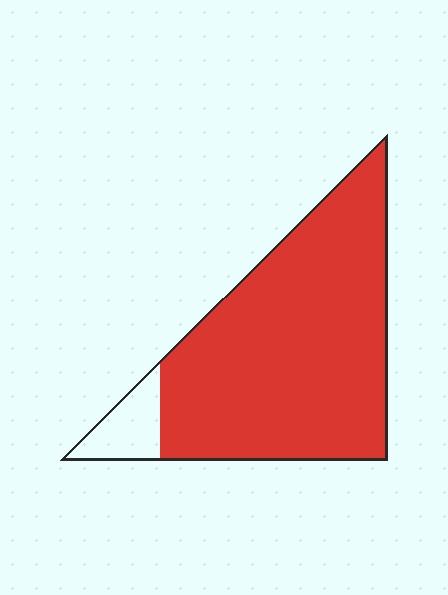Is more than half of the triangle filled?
Yes.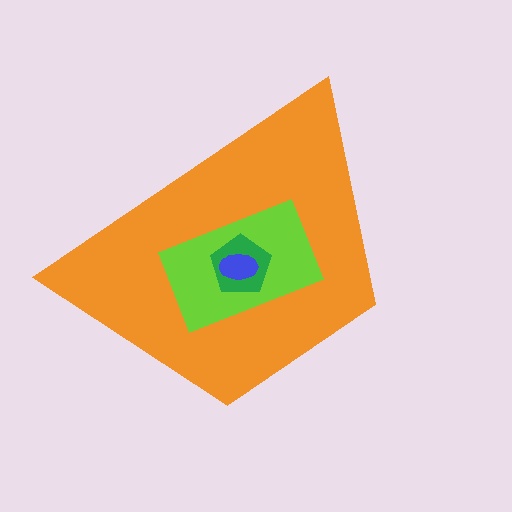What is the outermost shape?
The orange trapezoid.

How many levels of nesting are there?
4.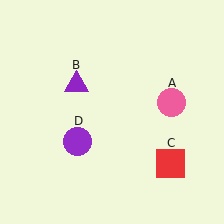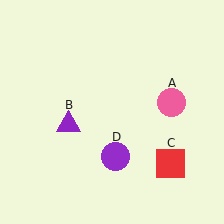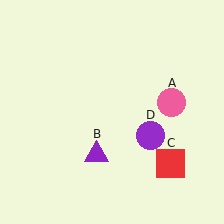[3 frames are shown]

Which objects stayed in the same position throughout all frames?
Pink circle (object A) and red square (object C) remained stationary.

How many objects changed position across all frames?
2 objects changed position: purple triangle (object B), purple circle (object D).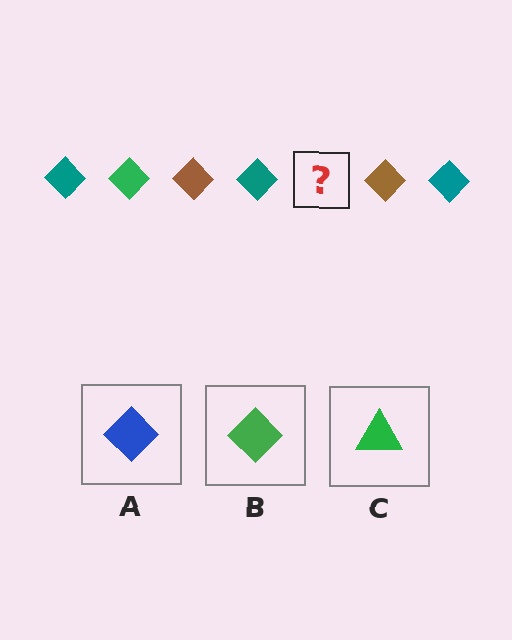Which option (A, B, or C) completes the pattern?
B.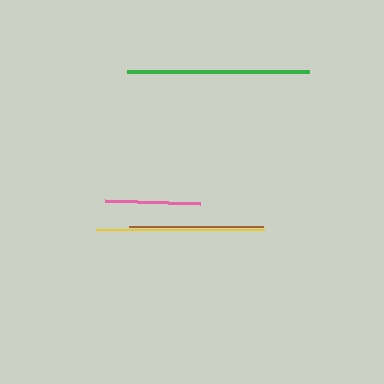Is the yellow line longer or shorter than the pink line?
The yellow line is longer than the pink line.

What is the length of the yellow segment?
The yellow segment is approximately 168 pixels long.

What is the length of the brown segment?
The brown segment is approximately 134 pixels long.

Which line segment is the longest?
The green line is the longest at approximately 181 pixels.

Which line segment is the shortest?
The pink line is the shortest at approximately 94 pixels.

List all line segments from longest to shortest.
From longest to shortest: green, yellow, brown, pink.